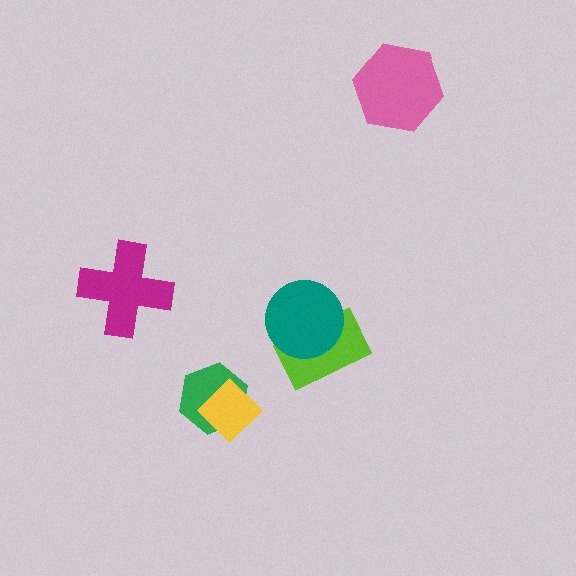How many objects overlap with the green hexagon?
1 object overlaps with the green hexagon.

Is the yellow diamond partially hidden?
No, no other shape covers it.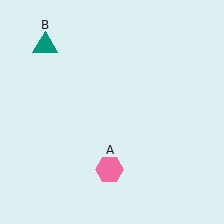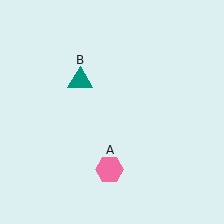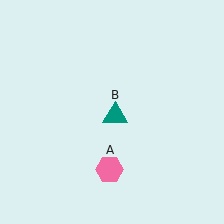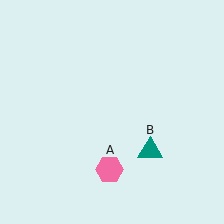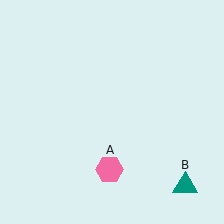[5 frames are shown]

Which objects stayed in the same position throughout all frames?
Pink hexagon (object A) remained stationary.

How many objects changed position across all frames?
1 object changed position: teal triangle (object B).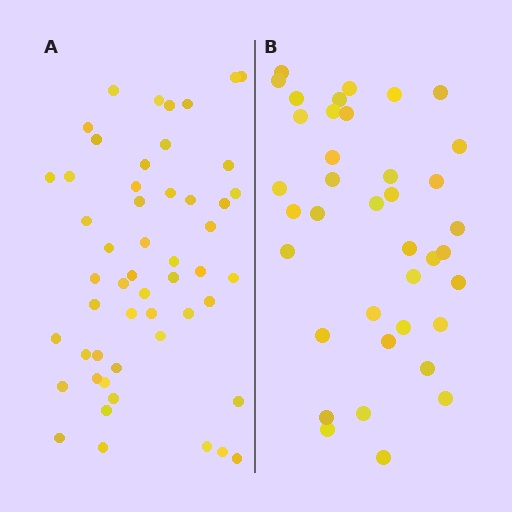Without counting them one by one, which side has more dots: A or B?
Region A (the left region) has more dots.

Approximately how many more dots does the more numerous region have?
Region A has approximately 15 more dots than region B.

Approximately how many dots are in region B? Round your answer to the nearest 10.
About 40 dots. (The exact count is 38, which rounds to 40.)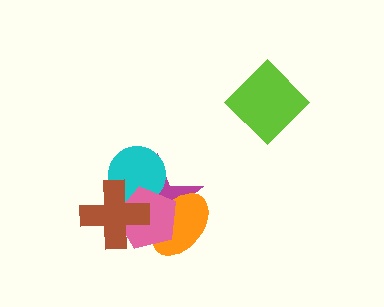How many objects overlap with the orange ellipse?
2 objects overlap with the orange ellipse.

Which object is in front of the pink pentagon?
The brown cross is in front of the pink pentagon.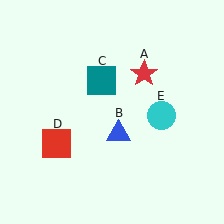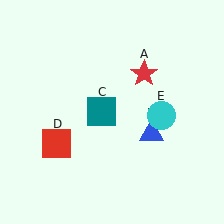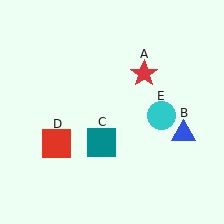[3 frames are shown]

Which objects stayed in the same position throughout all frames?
Red star (object A) and red square (object D) and cyan circle (object E) remained stationary.